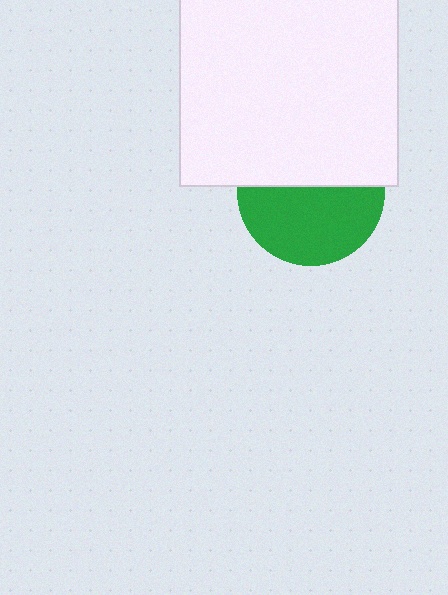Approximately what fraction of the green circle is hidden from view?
Roughly 47% of the green circle is hidden behind the white rectangle.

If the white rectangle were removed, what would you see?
You would see the complete green circle.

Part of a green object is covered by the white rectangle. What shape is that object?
It is a circle.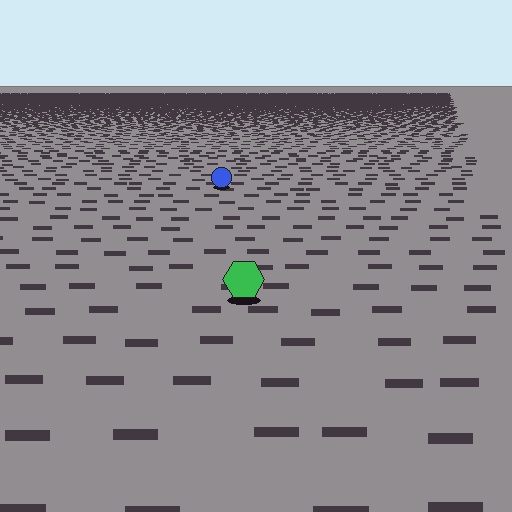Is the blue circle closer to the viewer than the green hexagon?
No. The green hexagon is closer — you can tell from the texture gradient: the ground texture is coarser near it.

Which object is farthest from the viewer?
The blue circle is farthest from the viewer. It appears smaller and the ground texture around it is denser.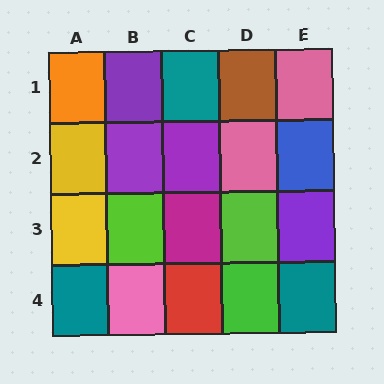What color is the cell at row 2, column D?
Pink.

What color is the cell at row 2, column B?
Purple.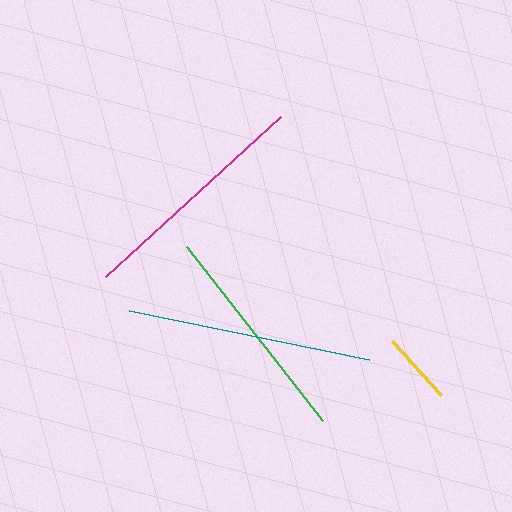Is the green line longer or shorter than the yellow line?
The green line is longer than the yellow line.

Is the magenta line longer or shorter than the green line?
The magenta line is longer than the green line.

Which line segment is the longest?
The teal line is the longest at approximately 244 pixels.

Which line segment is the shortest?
The yellow line is the shortest at approximately 73 pixels.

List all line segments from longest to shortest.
From longest to shortest: teal, magenta, green, yellow.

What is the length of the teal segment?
The teal segment is approximately 244 pixels long.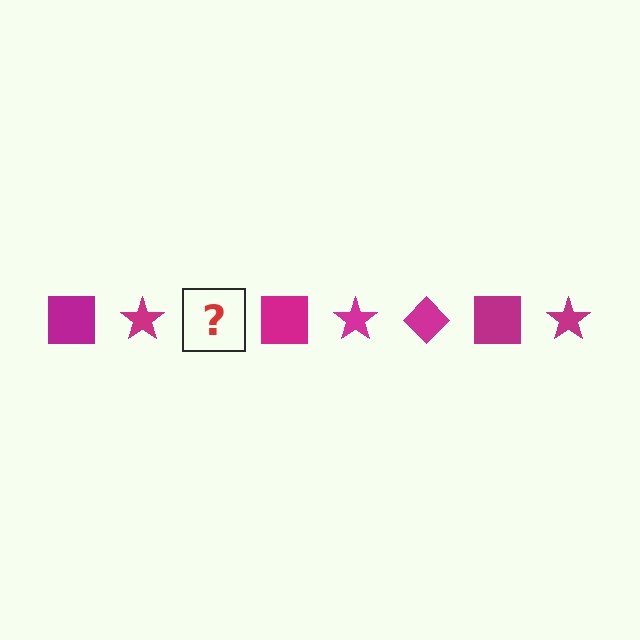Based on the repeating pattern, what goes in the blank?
The blank should be a magenta diamond.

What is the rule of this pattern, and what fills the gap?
The rule is that the pattern cycles through square, star, diamond shapes in magenta. The gap should be filled with a magenta diamond.